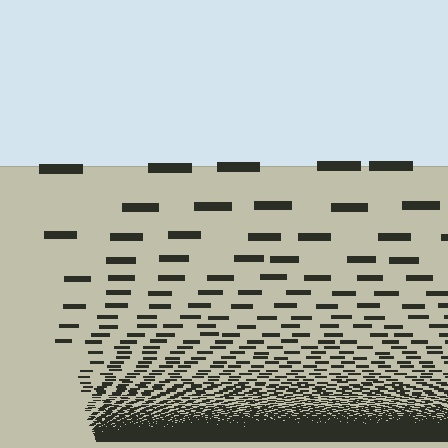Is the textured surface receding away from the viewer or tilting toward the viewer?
The surface appears to tilt toward the viewer. Texture elements get larger and sparser toward the top.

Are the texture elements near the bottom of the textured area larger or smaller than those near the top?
Smaller. The gradient is inverted — elements near the bottom are smaller and denser.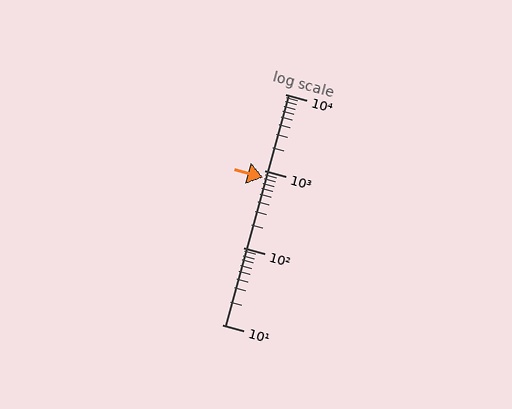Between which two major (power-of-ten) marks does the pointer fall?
The pointer is between 100 and 1000.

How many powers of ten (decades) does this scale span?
The scale spans 3 decades, from 10 to 10000.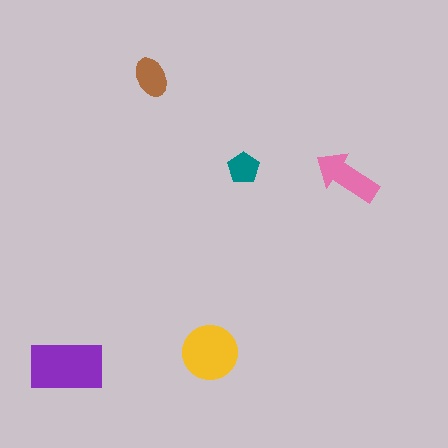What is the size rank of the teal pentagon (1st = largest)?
5th.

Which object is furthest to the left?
The purple rectangle is leftmost.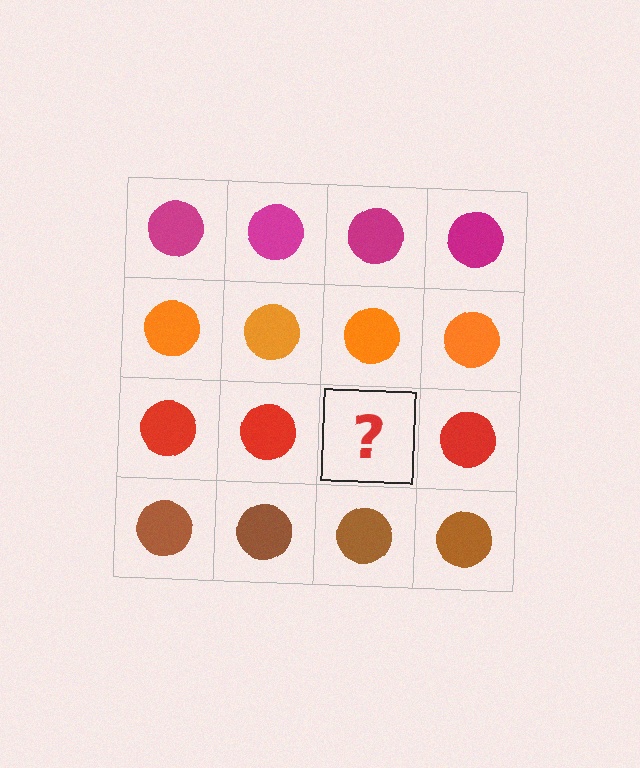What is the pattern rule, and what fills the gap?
The rule is that each row has a consistent color. The gap should be filled with a red circle.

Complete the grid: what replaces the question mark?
The question mark should be replaced with a red circle.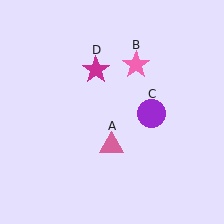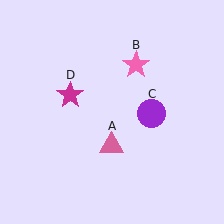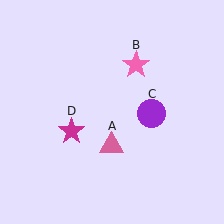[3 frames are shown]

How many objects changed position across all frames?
1 object changed position: magenta star (object D).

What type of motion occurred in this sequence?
The magenta star (object D) rotated counterclockwise around the center of the scene.